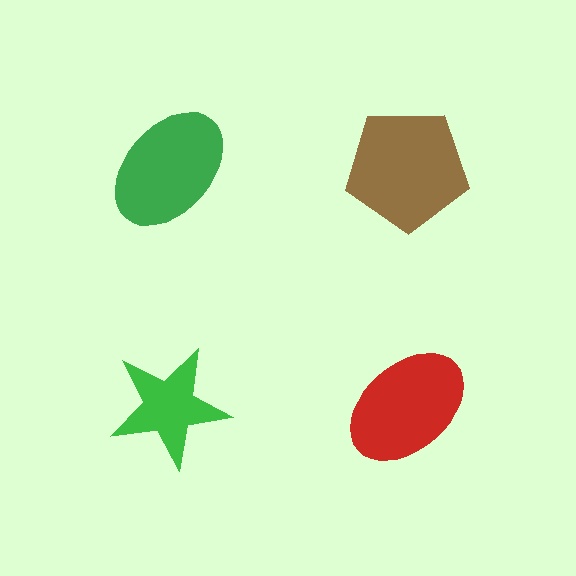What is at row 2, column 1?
A green star.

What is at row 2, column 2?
A red ellipse.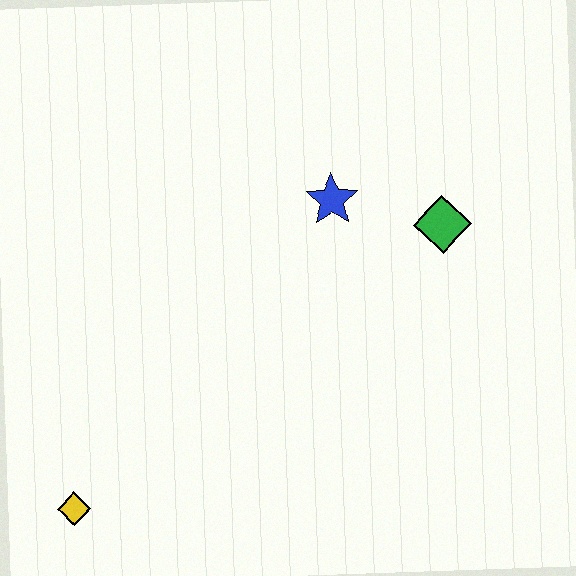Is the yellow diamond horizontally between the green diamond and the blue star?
No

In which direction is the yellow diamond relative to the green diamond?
The yellow diamond is to the left of the green diamond.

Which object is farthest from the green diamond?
The yellow diamond is farthest from the green diamond.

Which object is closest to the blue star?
The green diamond is closest to the blue star.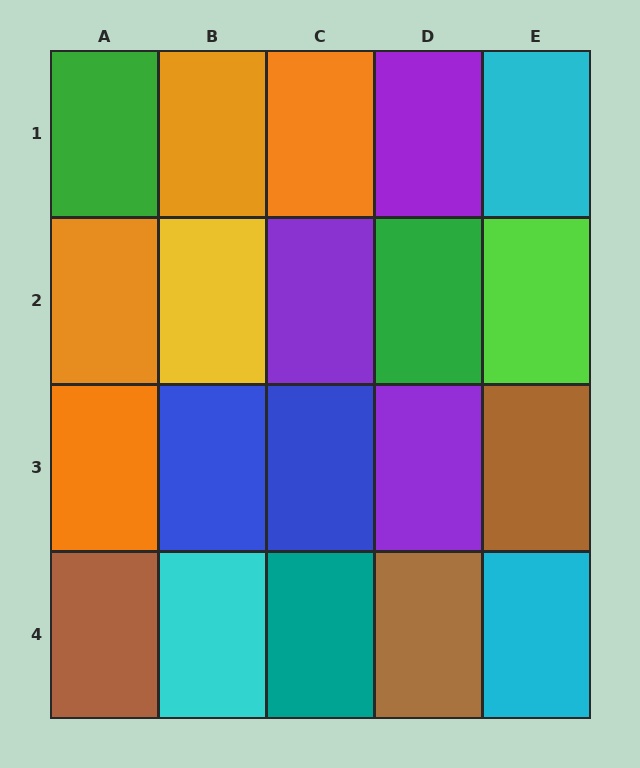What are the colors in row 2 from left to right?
Orange, yellow, purple, green, lime.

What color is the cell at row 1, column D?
Purple.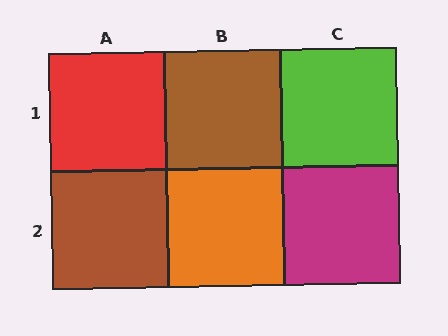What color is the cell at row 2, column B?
Orange.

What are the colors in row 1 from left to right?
Red, brown, lime.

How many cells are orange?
1 cell is orange.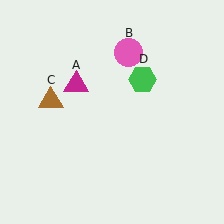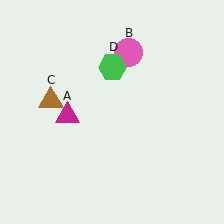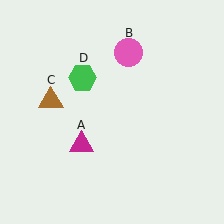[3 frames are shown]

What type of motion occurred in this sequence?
The magenta triangle (object A), green hexagon (object D) rotated counterclockwise around the center of the scene.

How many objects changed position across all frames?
2 objects changed position: magenta triangle (object A), green hexagon (object D).